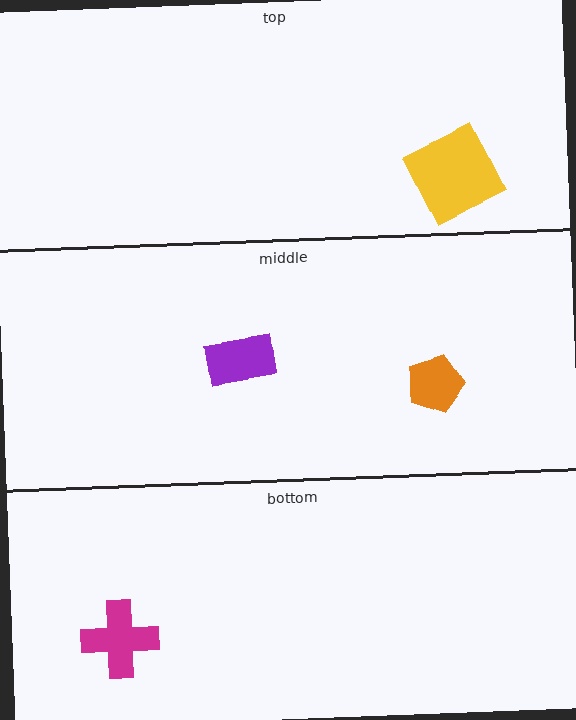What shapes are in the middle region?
The purple rectangle, the orange pentagon.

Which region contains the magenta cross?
The bottom region.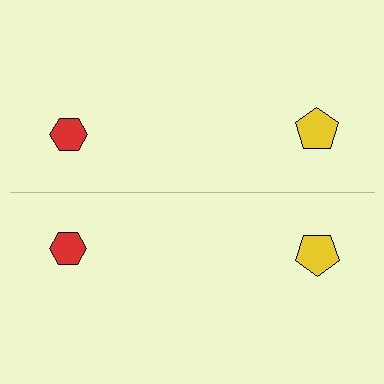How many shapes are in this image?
There are 4 shapes in this image.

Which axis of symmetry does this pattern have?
The pattern has a horizontal axis of symmetry running through the center of the image.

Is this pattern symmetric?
Yes, this pattern has bilateral (reflection) symmetry.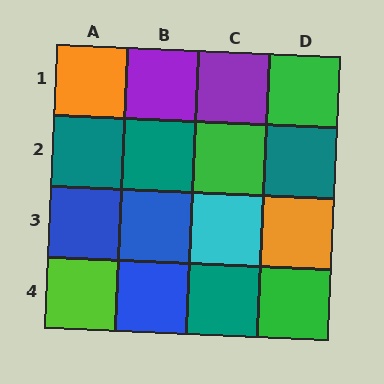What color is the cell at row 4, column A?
Lime.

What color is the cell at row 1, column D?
Green.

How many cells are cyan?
1 cell is cyan.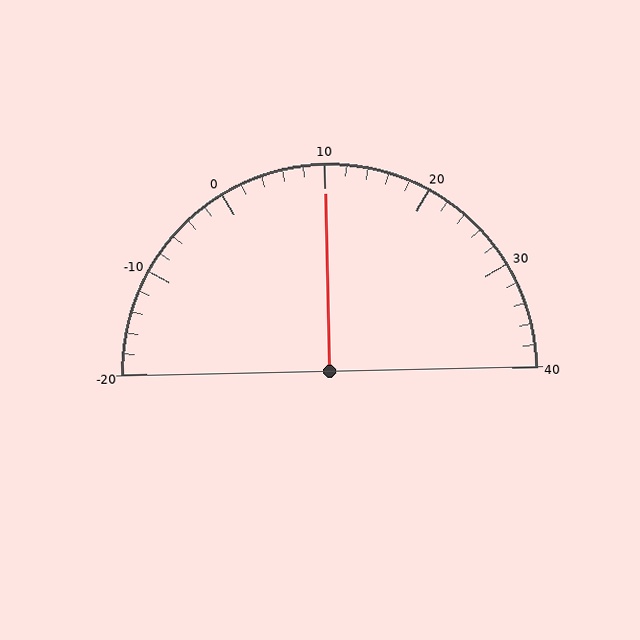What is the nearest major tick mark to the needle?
The nearest major tick mark is 10.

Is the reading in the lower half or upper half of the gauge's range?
The reading is in the upper half of the range (-20 to 40).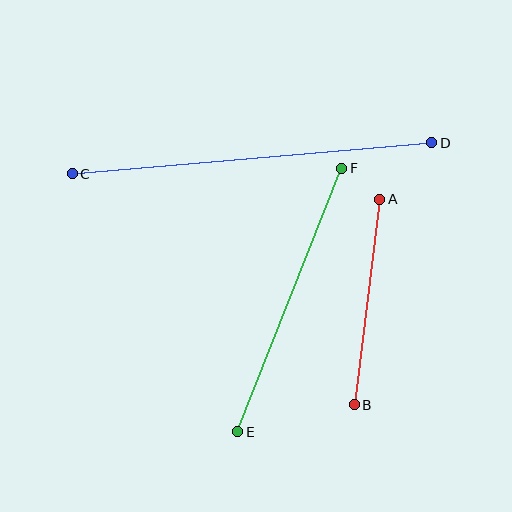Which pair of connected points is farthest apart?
Points C and D are farthest apart.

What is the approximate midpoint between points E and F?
The midpoint is at approximately (290, 300) pixels.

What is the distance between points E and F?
The distance is approximately 283 pixels.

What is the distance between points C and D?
The distance is approximately 361 pixels.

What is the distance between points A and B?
The distance is approximately 207 pixels.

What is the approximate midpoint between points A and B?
The midpoint is at approximately (367, 302) pixels.